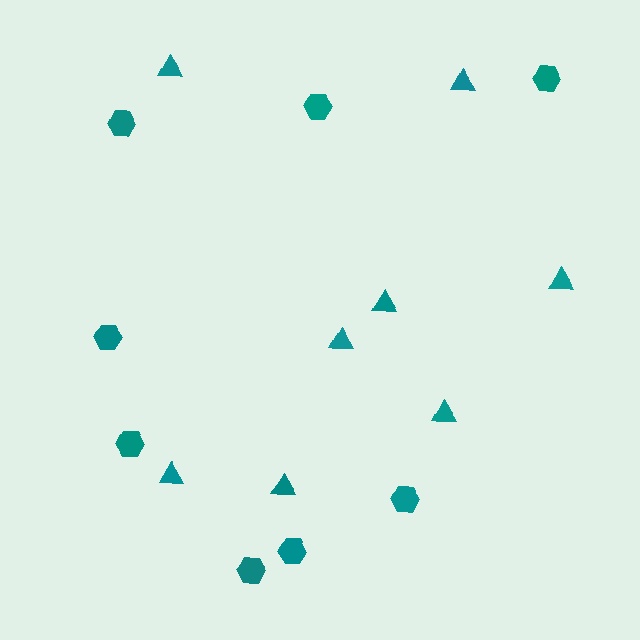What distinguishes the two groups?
There are 2 groups: one group of triangles (8) and one group of hexagons (8).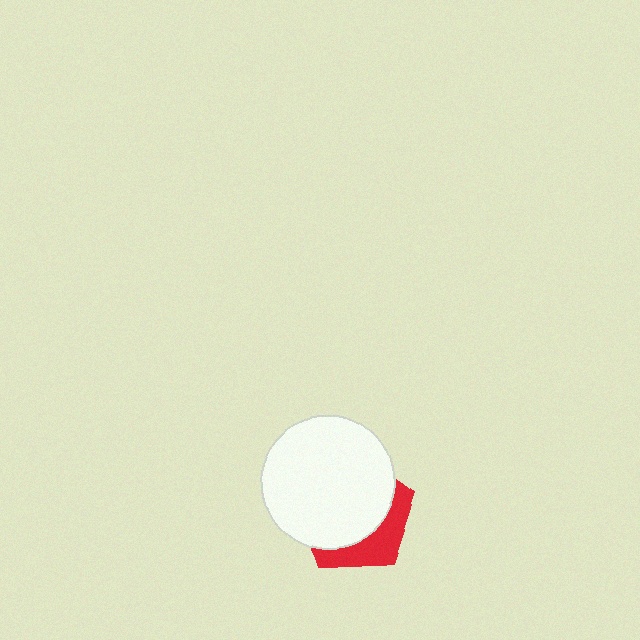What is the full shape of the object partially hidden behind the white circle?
The partially hidden object is a red pentagon.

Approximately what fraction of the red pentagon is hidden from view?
Roughly 68% of the red pentagon is hidden behind the white circle.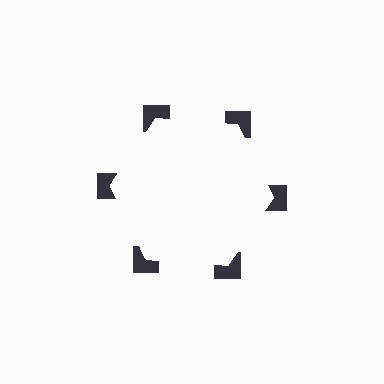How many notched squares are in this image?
There are 6 — one at each vertex of the illusory hexagon.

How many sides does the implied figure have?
6 sides.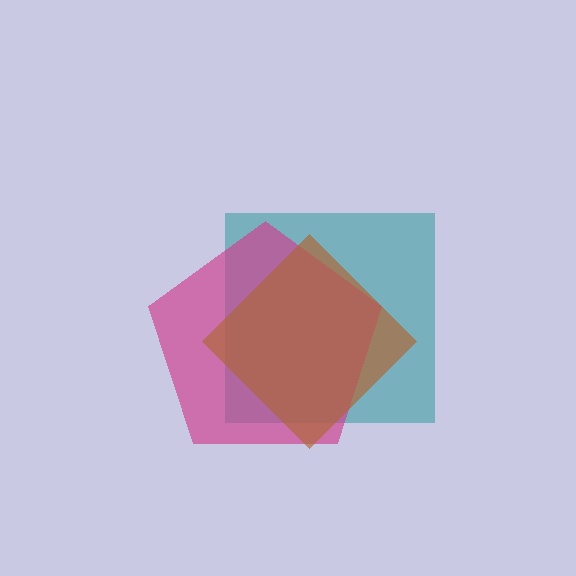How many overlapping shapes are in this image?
There are 3 overlapping shapes in the image.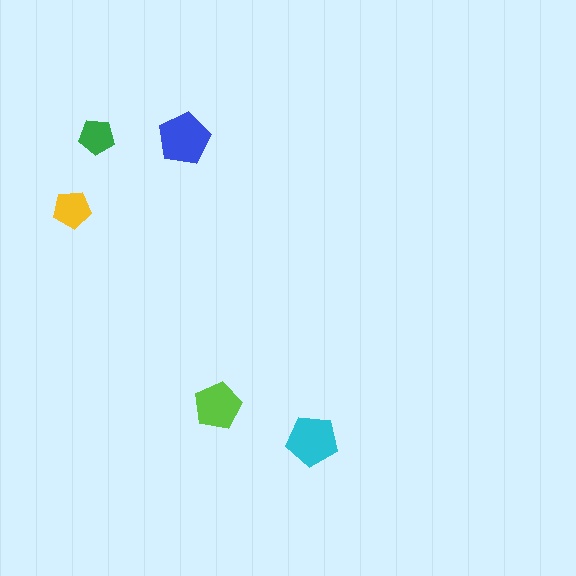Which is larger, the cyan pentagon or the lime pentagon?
The cyan one.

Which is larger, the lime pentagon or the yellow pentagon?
The lime one.